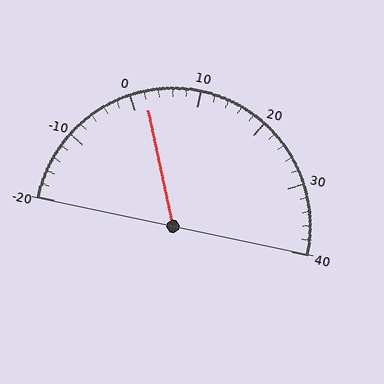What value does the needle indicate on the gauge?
The needle indicates approximately 2.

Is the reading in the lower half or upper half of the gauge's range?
The reading is in the lower half of the range (-20 to 40).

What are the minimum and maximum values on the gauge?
The gauge ranges from -20 to 40.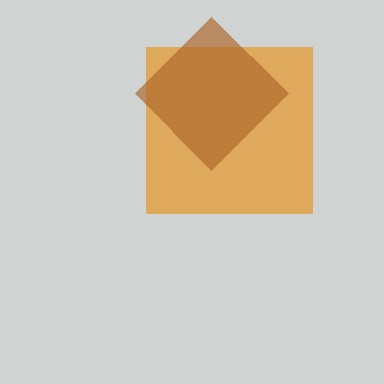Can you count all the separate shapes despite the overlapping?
Yes, there are 2 separate shapes.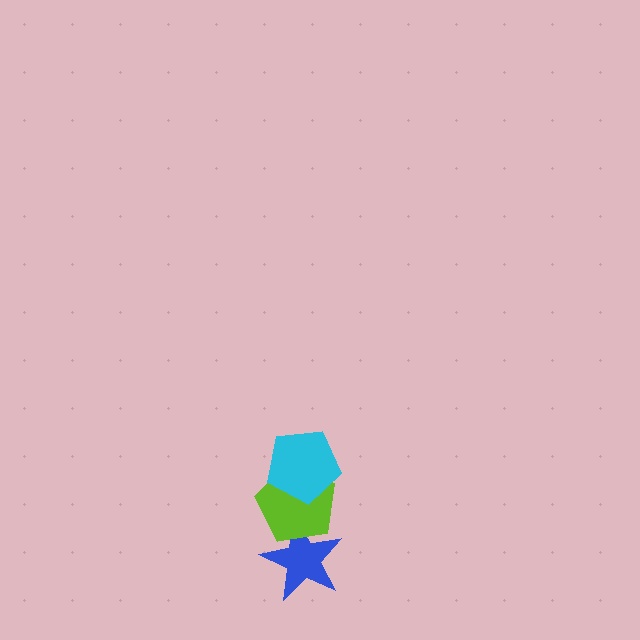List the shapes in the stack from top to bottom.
From top to bottom: the cyan pentagon, the lime pentagon, the blue star.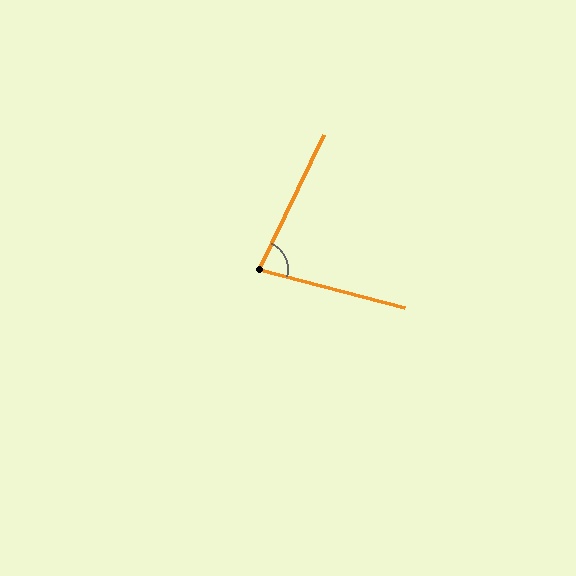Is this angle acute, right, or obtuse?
It is acute.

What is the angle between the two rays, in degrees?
Approximately 79 degrees.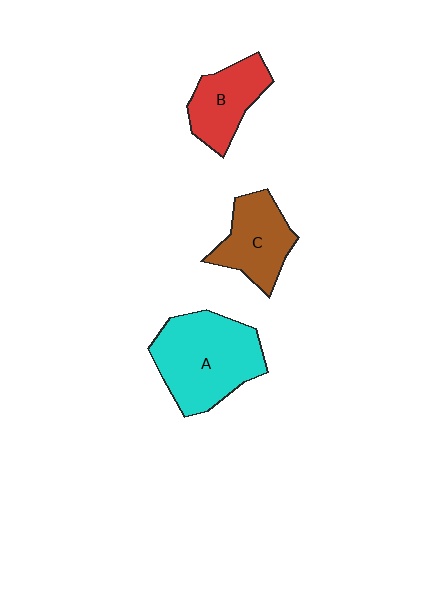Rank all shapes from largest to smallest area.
From largest to smallest: A (cyan), C (brown), B (red).